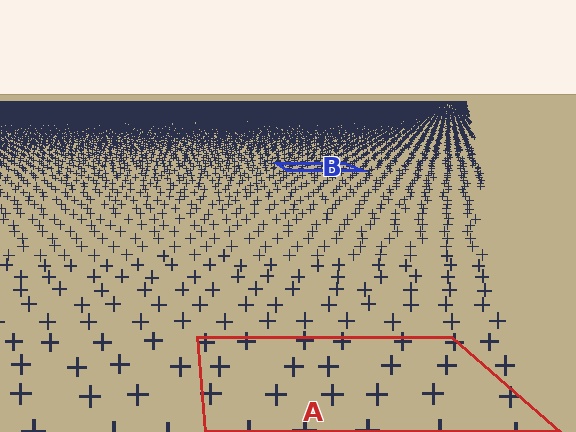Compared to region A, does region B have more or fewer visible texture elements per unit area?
Region B has more texture elements per unit area — they are packed more densely because it is farther away.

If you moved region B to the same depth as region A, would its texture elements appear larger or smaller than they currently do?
They would appear larger. At a closer depth, the same texture elements are projected at a bigger on-screen size.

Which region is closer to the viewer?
Region A is closer. The texture elements there are larger and more spread out.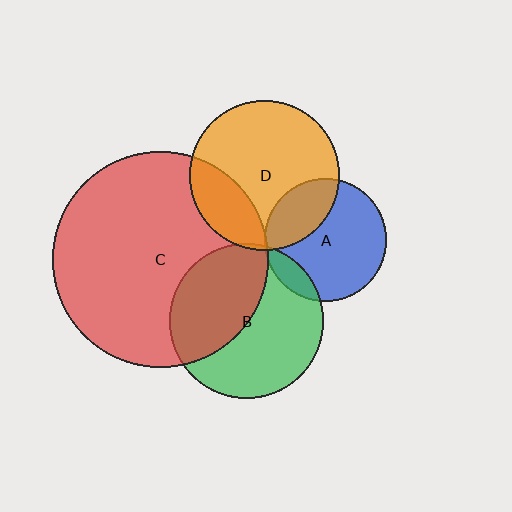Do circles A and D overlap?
Yes.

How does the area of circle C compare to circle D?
Approximately 2.1 times.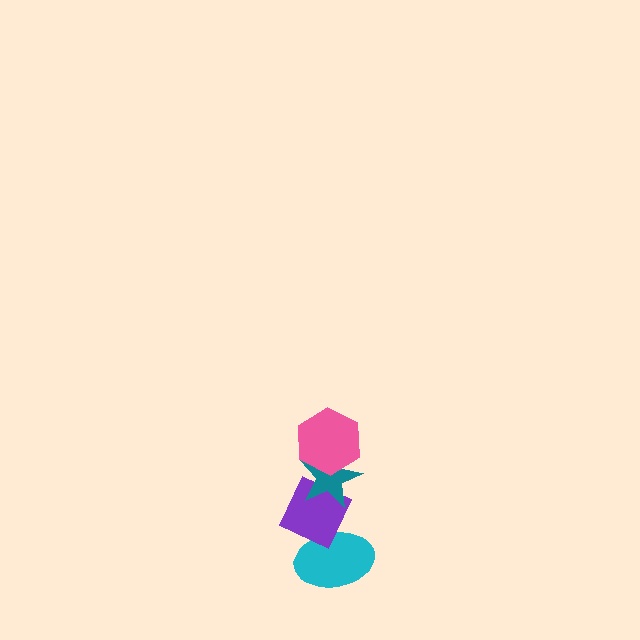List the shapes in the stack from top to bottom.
From top to bottom: the pink hexagon, the teal star, the purple diamond, the cyan ellipse.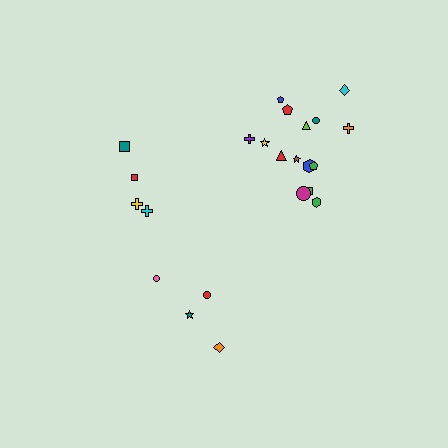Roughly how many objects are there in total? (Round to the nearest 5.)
Roughly 25 objects in total.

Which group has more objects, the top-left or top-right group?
The top-right group.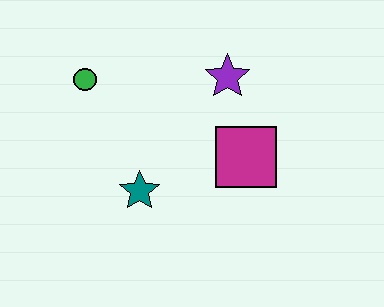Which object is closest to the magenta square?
The purple star is closest to the magenta square.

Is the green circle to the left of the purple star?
Yes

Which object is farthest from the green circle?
The magenta square is farthest from the green circle.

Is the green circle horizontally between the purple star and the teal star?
No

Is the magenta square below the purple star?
Yes